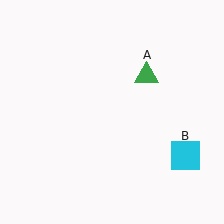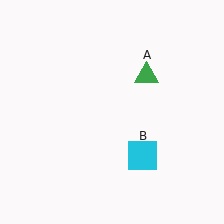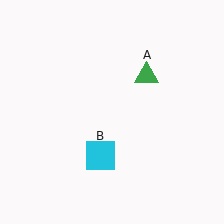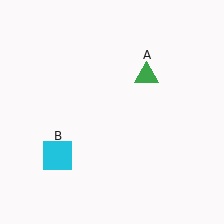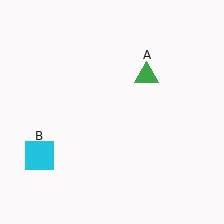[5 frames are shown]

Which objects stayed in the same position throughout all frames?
Green triangle (object A) remained stationary.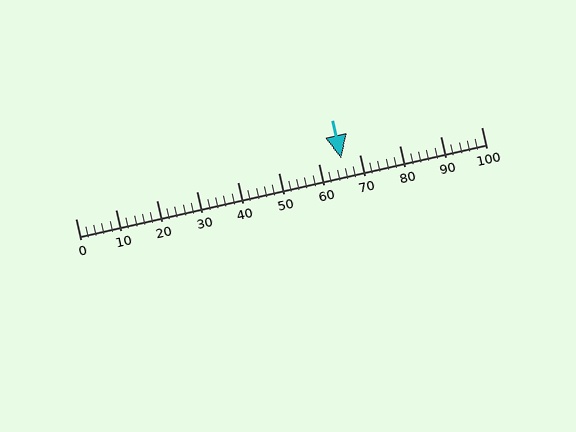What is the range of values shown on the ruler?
The ruler shows values from 0 to 100.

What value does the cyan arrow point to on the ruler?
The cyan arrow points to approximately 66.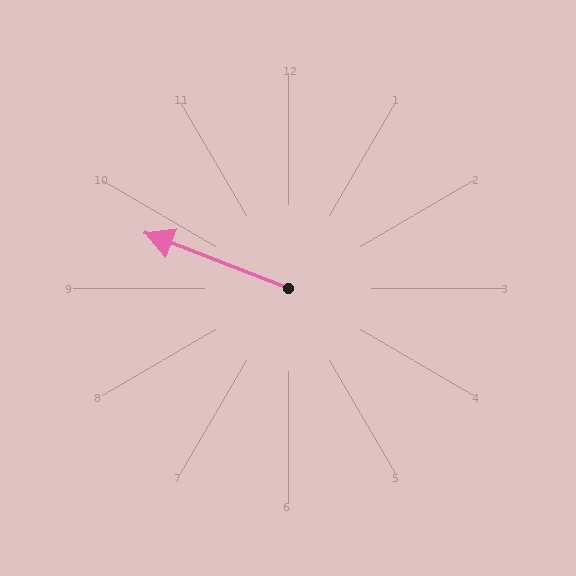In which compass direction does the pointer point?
West.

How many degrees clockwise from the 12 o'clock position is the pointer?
Approximately 291 degrees.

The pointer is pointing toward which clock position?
Roughly 10 o'clock.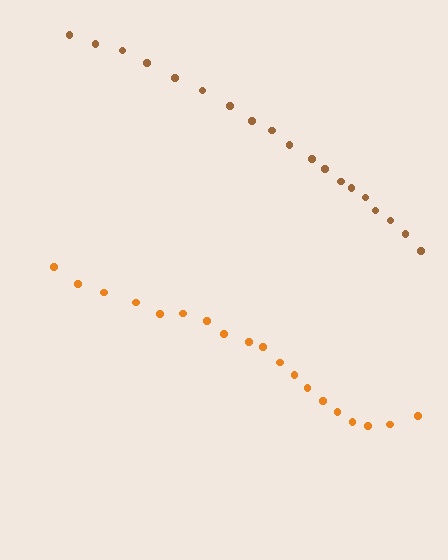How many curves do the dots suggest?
There are 2 distinct paths.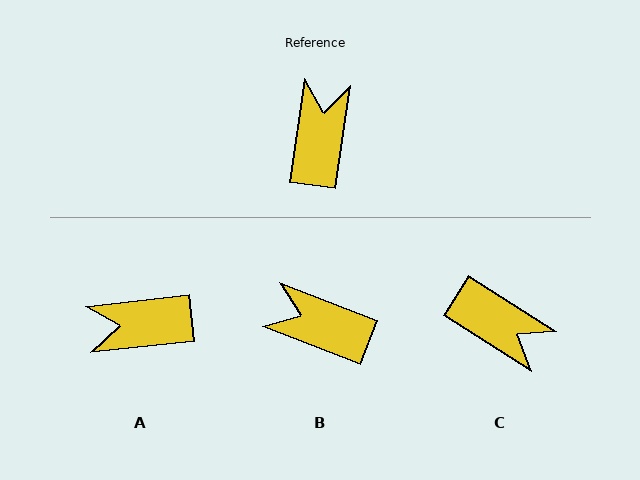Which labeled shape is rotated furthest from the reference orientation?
C, about 114 degrees away.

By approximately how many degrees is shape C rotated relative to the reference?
Approximately 114 degrees clockwise.